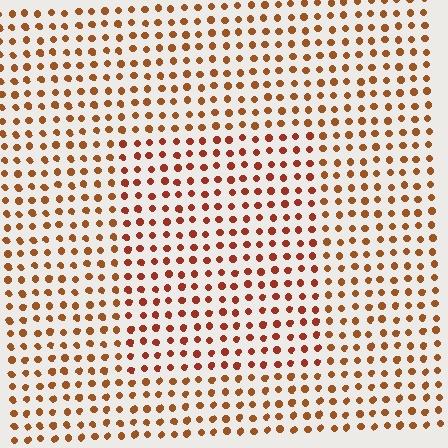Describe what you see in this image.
The image is filled with small brown elements in a uniform arrangement. A rectangle-shaped region is visible where the elements are tinted to a slightly different hue, forming a subtle color boundary.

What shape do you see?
I see a rectangle.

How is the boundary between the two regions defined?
The boundary is defined purely by a slight shift in hue (about 18 degrees). Spacing, size, and orientation are identical on both sides.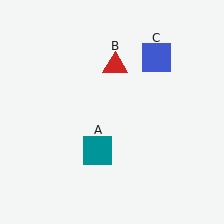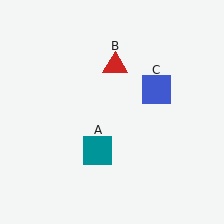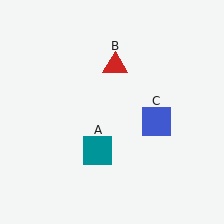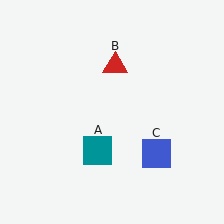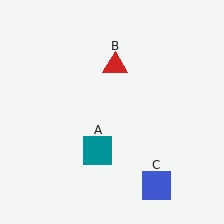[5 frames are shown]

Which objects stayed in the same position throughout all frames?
Teal square (object A) and red triangle (object B) remained stationary.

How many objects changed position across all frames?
1 object changed position: blue square (object C).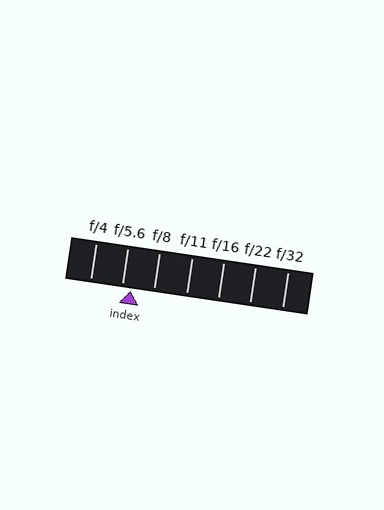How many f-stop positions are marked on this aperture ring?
There are 7 f-stop positions marked.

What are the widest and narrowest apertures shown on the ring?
The widest aperture shown is f/4 and the narrowest is f/32.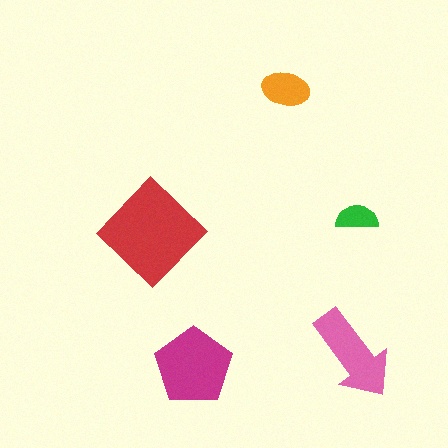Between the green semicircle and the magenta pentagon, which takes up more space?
The magenta pentagon.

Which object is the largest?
The red diamond.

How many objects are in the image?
There are 5 objects in the image.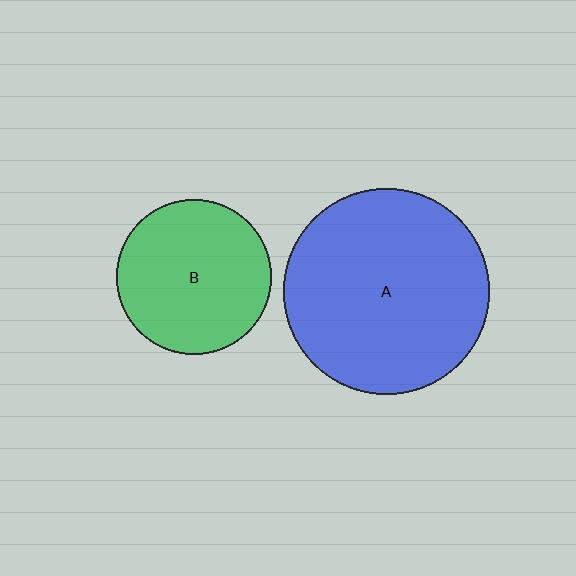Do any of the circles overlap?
No, none of the circles overlap.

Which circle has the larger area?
Circle A (blue).